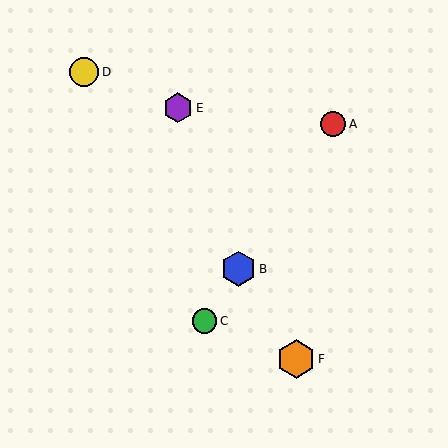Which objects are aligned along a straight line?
Objects A, B, C are aligned along a straight line.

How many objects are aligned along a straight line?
3 objects (A, B, C) are aligned along a straight line.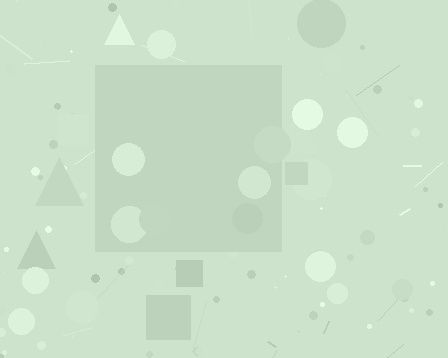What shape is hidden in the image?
A square is hidden in the image.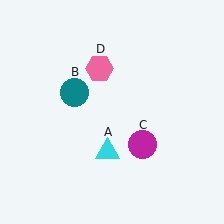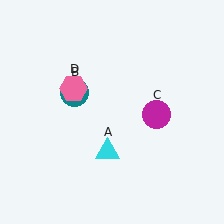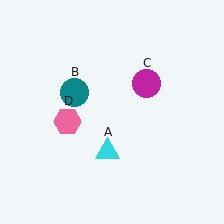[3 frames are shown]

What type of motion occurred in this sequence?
The magenta circle (object C), pink hexagon (object D) rotated counterclockwise around the center of the scene.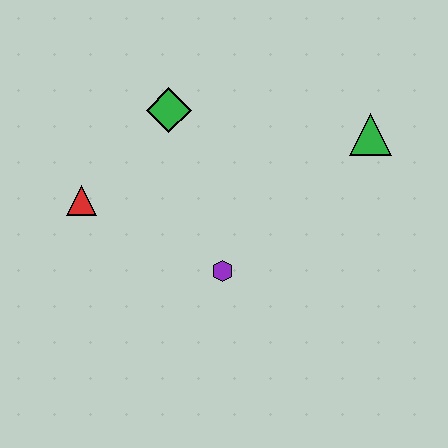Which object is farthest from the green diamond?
The green triangle is farthest from the green diamond.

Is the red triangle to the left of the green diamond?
Yes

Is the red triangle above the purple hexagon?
Yes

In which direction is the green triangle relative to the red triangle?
The green triangle is to the right of the red triangle.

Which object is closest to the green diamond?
The red triangle is closest to the green diamond.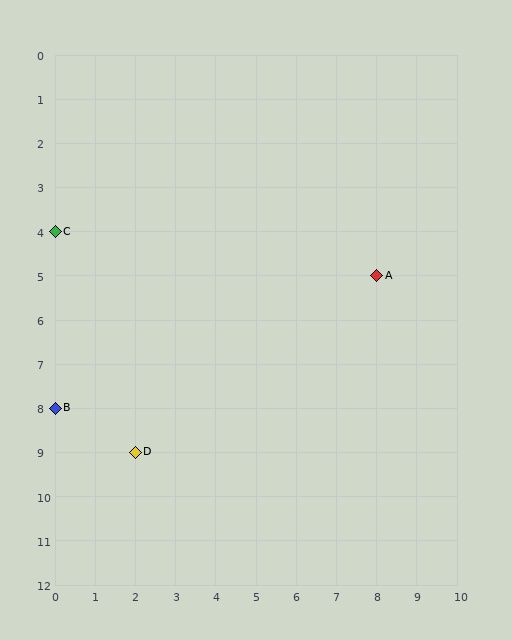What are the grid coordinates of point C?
Point C is at grid coordinates (0, 4).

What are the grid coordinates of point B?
Point B is at grid coordinates (0, 8).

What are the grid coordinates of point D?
Point D is at grid coordinates (2, 9).